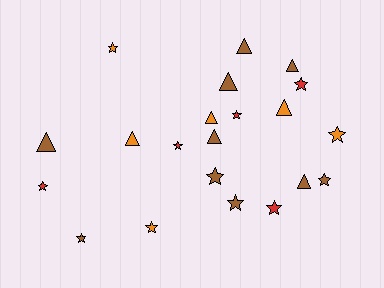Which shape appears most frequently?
Star, with 12 objects.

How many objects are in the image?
There are 21 objects.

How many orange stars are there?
There are 3 orange stars.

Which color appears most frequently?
Brown, with 10 objects.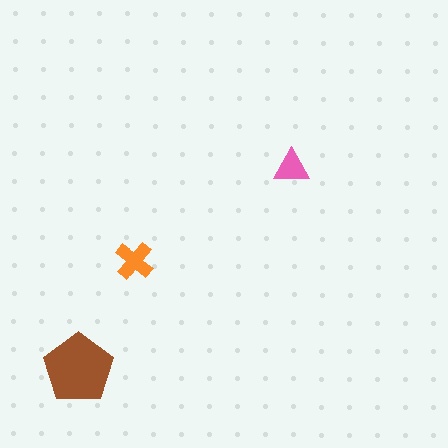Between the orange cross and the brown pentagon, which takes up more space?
The brown pentagon.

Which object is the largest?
The brown pentagon.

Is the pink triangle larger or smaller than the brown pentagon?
Smaller.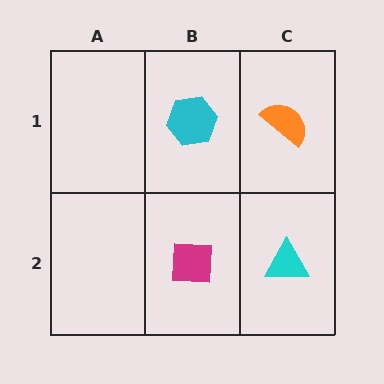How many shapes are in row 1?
2 shapes.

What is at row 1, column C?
An orange semicircle.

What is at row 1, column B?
A cyan hexagon.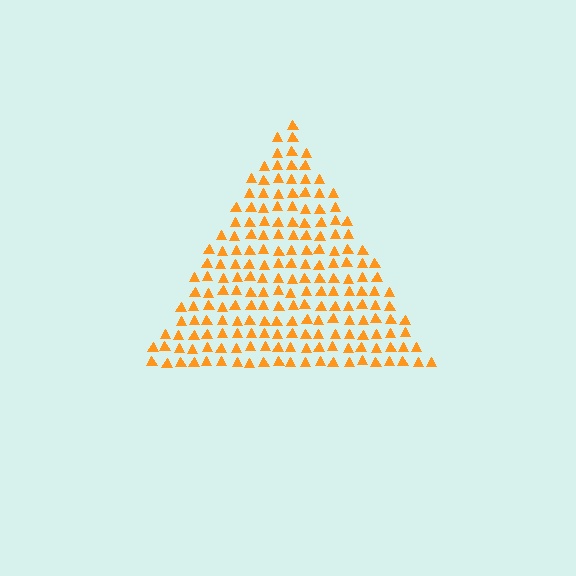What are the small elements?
The small elements are triangles.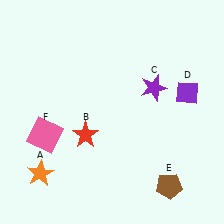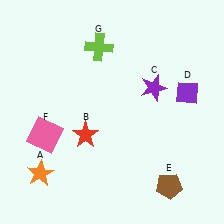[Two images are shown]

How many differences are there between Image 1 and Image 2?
There is 1 difference between the two images.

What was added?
A lime cross (G) was added in Image 2.